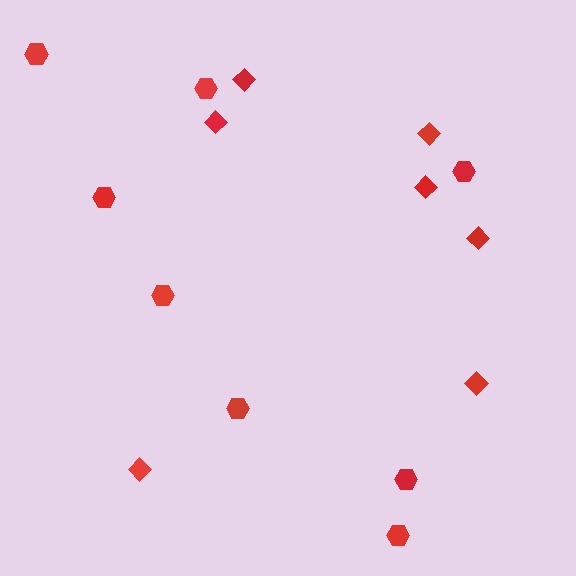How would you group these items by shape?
There are 2 groups: one group of diamonds (7) and one group of hexagons (8).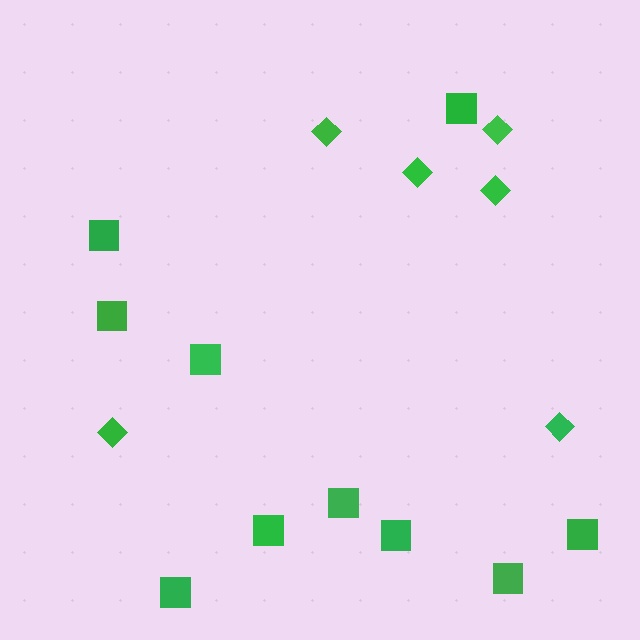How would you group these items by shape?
There are 2 groups: one group of squares (10) and one group of diamonds (6).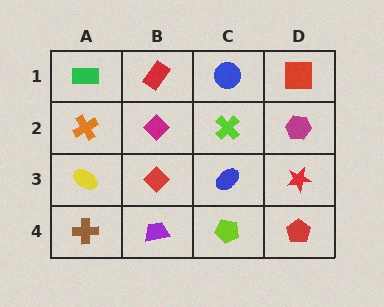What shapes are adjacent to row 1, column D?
A magenta hexagon (row 2, column D), a blue circle (row 1, column C).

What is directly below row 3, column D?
A red pentagon.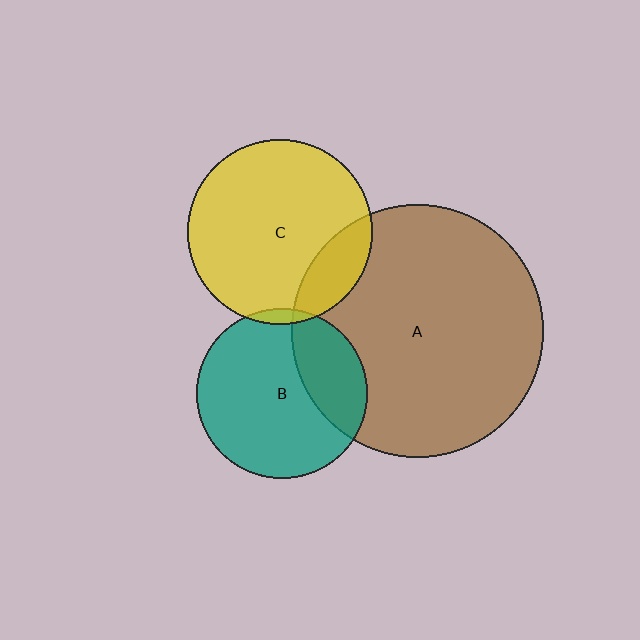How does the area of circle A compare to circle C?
Approximately 1.9 times.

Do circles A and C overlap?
Yes.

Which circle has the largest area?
Circle A (brown).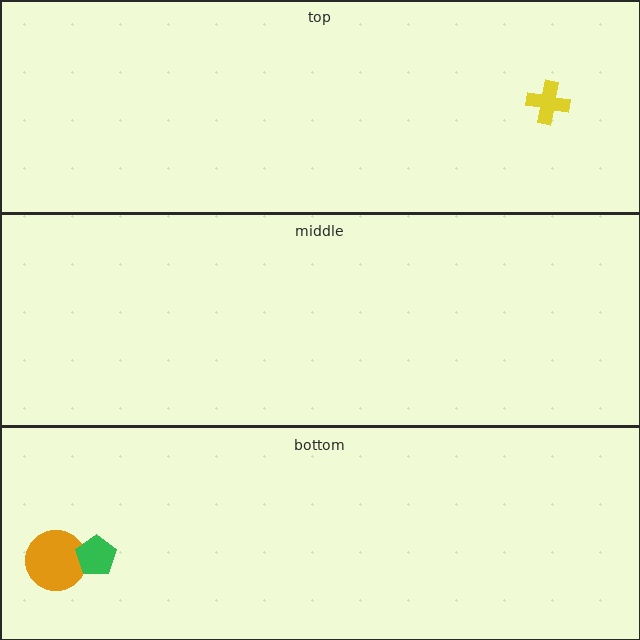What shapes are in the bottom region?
The orange circle, the green pentagon.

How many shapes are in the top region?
1.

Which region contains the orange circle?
The bottom region.